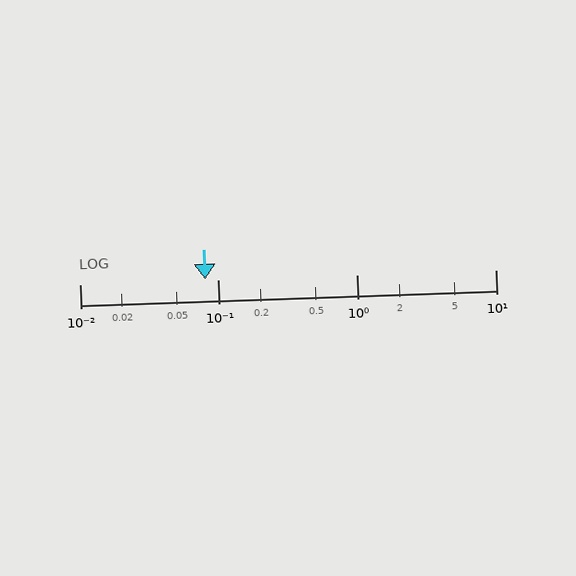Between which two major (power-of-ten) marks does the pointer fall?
The pointer is between 0.01 and 0.1.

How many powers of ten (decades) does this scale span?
The scale spans 3 decades, from 0.01 to 10.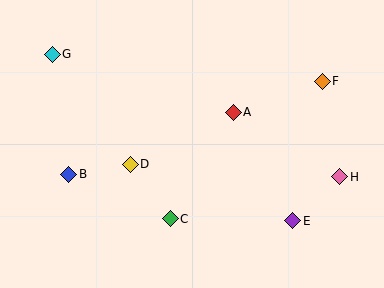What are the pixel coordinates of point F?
Point F is at (322, 81).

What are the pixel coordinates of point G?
Point G is at (52, 54).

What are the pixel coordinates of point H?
Point H is at (340, 177).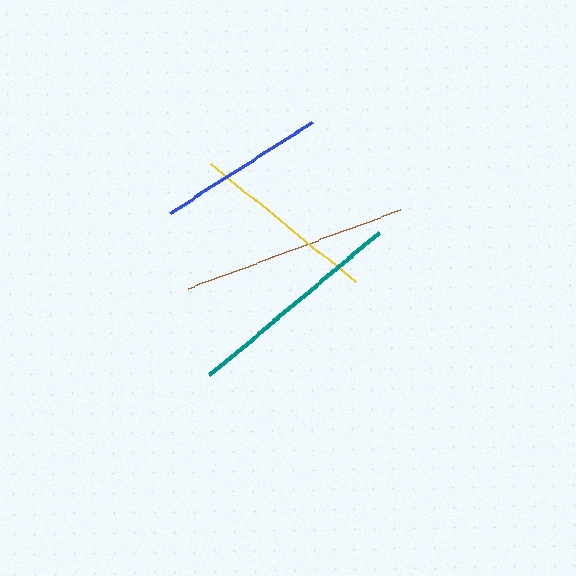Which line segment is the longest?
The brown line is the longest at approximately 226 pixels.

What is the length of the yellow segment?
The yellow segment is approximately 187 pixels long.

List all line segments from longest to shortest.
From longest to shortest: brown, teal, yellow, blue.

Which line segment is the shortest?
The blue line is the shortest at approximately 170 pixels.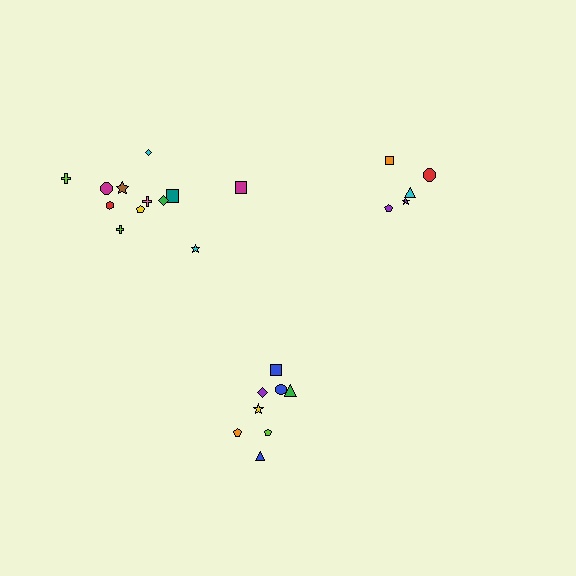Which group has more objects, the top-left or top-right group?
The top-left group.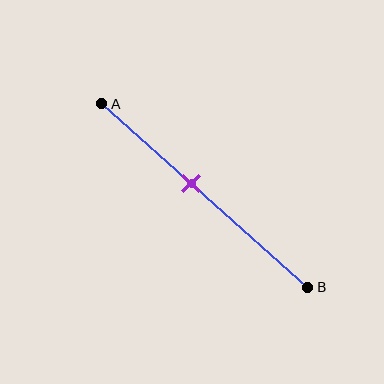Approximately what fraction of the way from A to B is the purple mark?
The purple mark is approximately 45% of the way from A to B.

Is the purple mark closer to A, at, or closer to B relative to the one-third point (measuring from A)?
The purple mark is closer to point B than the one-third point of segment AB.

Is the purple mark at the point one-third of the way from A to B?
No, the mark is at about 45% from A, not at the 33% one-third point.